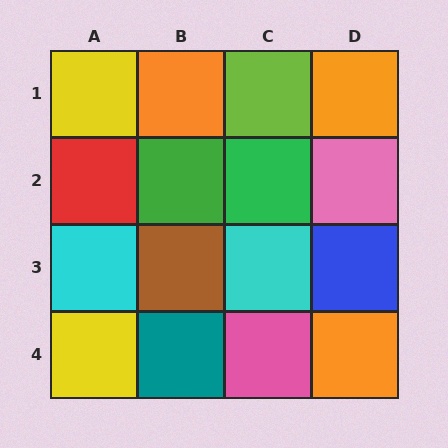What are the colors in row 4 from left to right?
Yellow, teal, pink, orange.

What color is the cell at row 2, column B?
Green.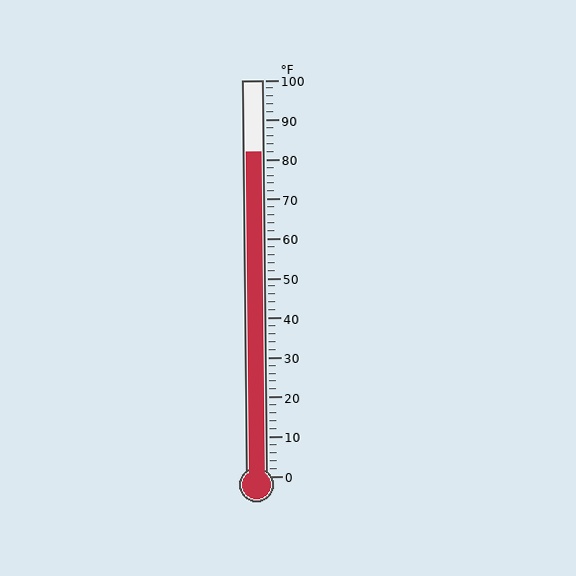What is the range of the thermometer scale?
The thermometer scale ranges from 0°F to 100°F.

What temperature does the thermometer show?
The thermometer shows approximately 82°F.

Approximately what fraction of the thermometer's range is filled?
The thermometer is filled to approximately 80% of its range.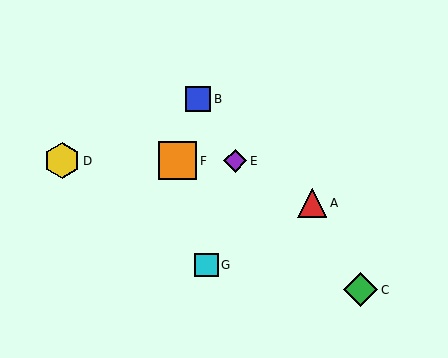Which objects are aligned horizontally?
Objects D, E, F are aligned horizontally.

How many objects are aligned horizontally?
3 objects (D, E, F) are aligned horizontally.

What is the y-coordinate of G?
Object G is at y≈265.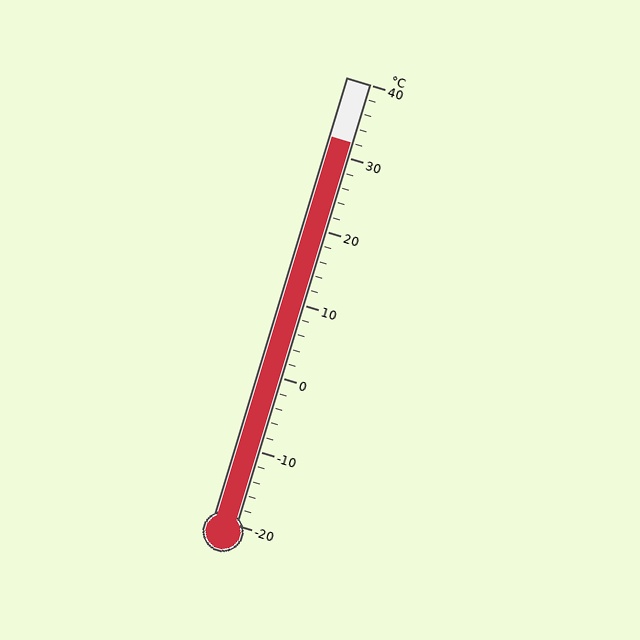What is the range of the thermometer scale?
The thermometer scale ranges from -20°C to 40°C.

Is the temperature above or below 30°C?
The temperature is above 30°C.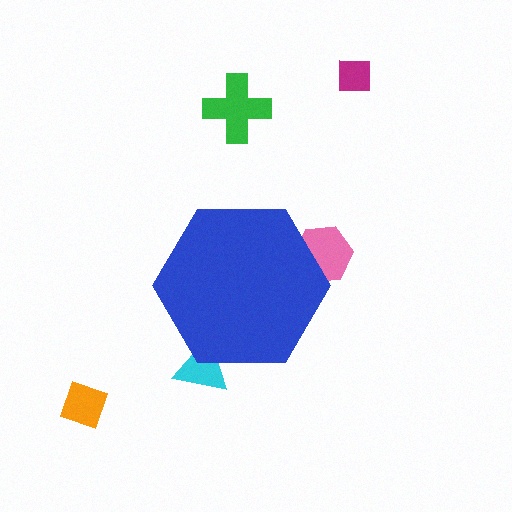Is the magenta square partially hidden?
No, the magenta square is fully visible.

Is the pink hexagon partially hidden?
Yes, the pink hexagon is partially hidden behind the blue hexagon.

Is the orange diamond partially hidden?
No, the orange diamond is fully visible.